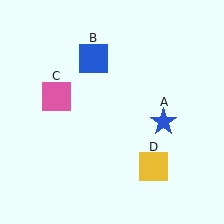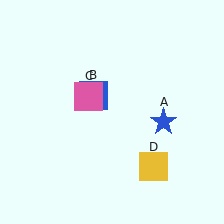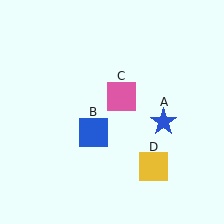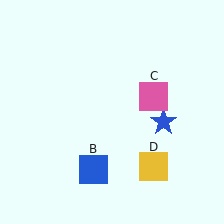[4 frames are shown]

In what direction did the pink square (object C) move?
The pink square (object C) moved right.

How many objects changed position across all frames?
2 objects changed position: blue square (object B), pink square (object C).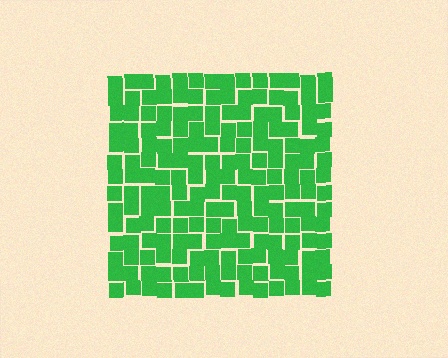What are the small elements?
The small elements are squares.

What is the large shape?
The large shape is a square.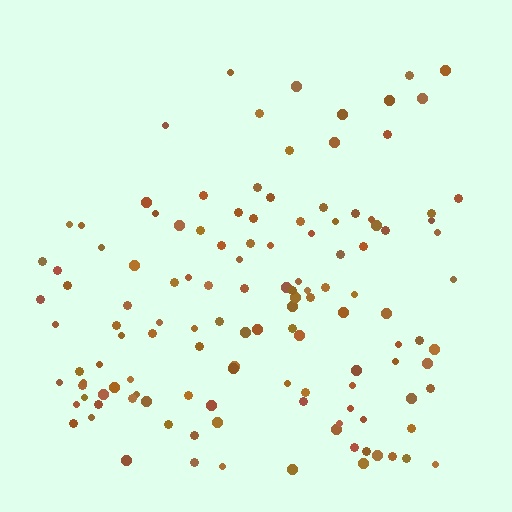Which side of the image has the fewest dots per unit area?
The top.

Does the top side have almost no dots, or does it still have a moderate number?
Still a moderate number, just noticeably fewer than the bottom.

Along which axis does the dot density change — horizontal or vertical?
Vertical.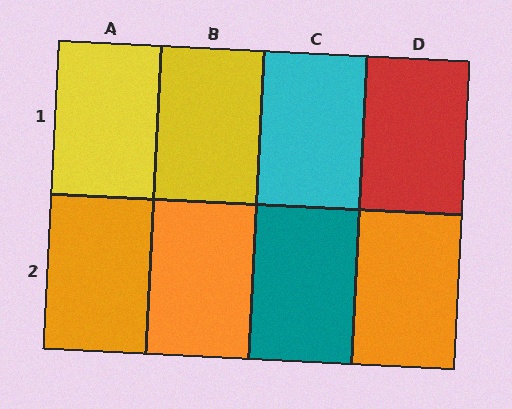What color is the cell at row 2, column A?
Orange.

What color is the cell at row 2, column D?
Orange.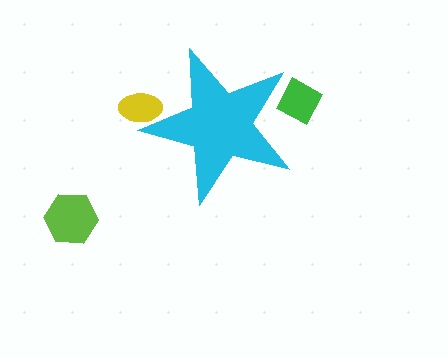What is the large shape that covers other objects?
A cyan star.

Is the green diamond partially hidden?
Yes, the green diamond is partially hidden behind the cyan star.